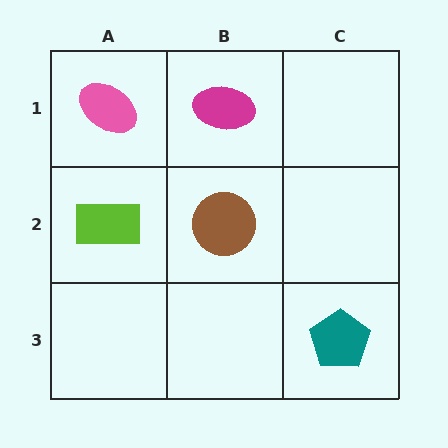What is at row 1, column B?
A magenta ellipse.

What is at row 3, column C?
A teal pentagon.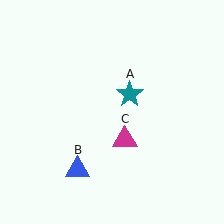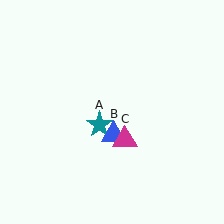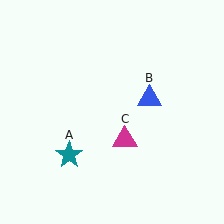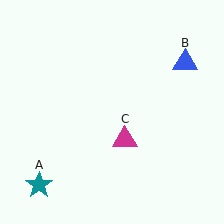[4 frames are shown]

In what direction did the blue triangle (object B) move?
The blue triangle (object B) moved up and to the right.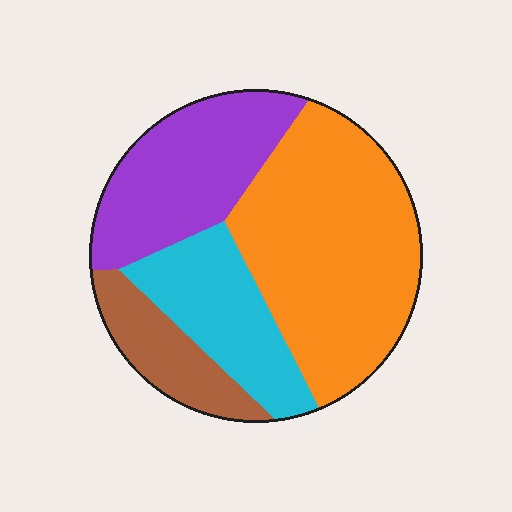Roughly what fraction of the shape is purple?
Purple covers around 25% of the shape.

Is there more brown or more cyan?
Cyan.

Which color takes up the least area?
Brown, at roughly 10%.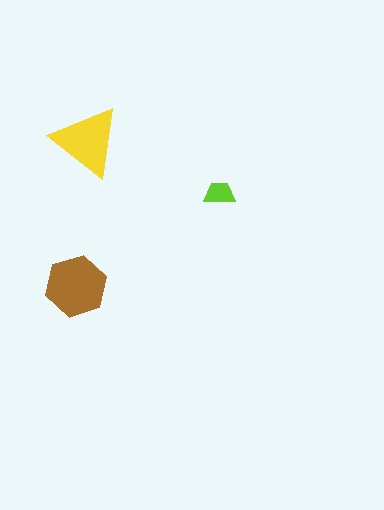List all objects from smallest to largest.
The lime trapezoid, the yellow triangle, the brown hexagon.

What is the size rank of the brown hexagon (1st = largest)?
1st.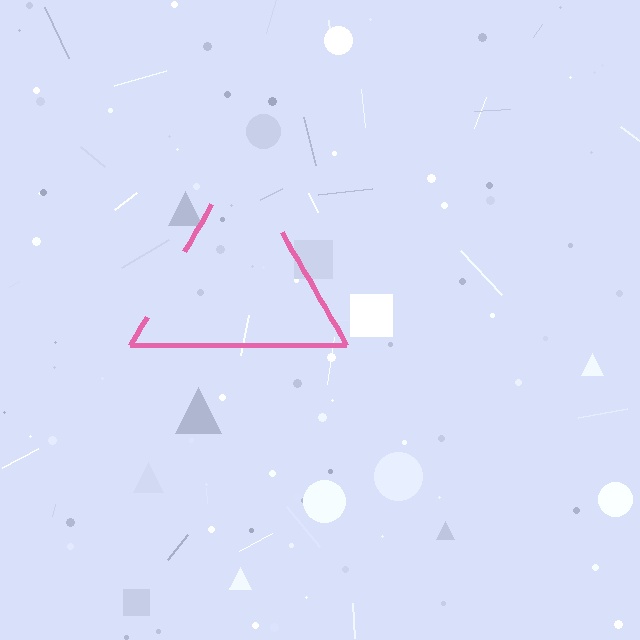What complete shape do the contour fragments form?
The contour fragments form a triangle.